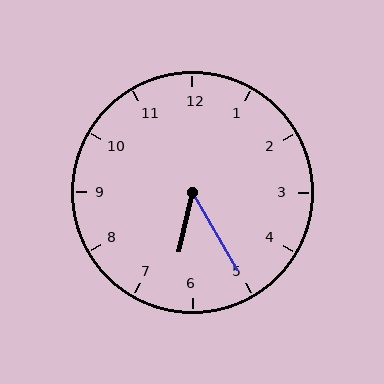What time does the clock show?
6:25.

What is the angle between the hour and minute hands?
Approximately 42 degrees.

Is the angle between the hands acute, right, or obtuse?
It is acute.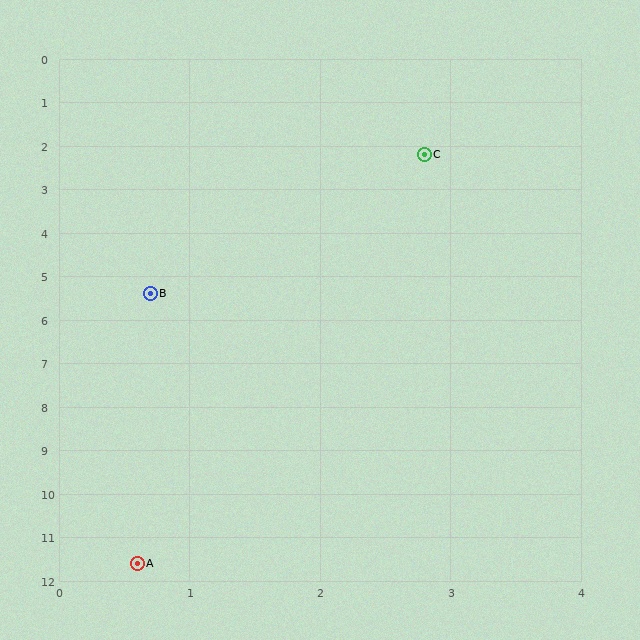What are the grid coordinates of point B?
Point B is at approximately (0.7, 5.4).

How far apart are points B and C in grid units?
Points B and C are about 3.8 grid units apart.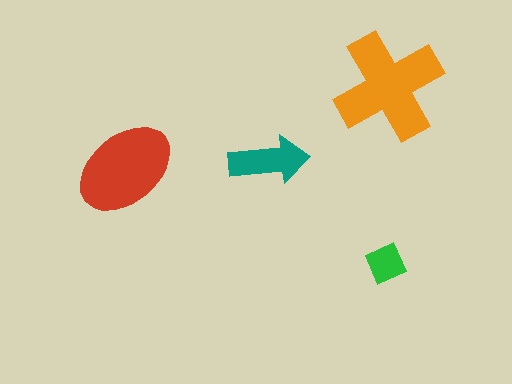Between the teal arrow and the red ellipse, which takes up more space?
The red ellipse.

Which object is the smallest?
The green square.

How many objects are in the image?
There are 4 objects in the image.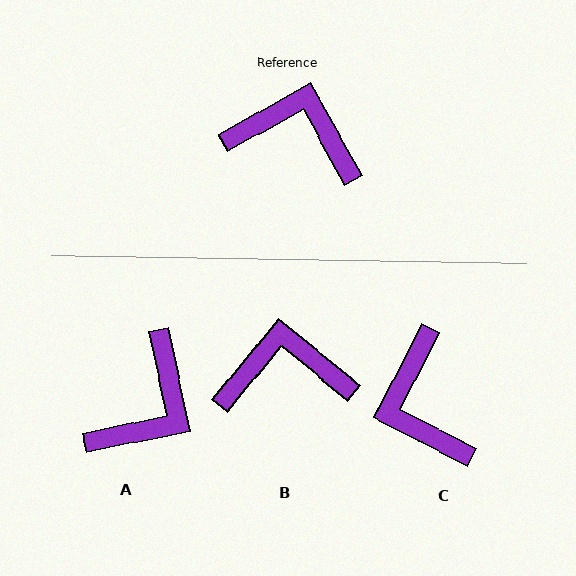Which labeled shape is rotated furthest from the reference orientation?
C, about 124 degrees away.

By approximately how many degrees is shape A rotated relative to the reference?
Approximately 107 degrees clockwise.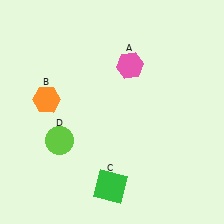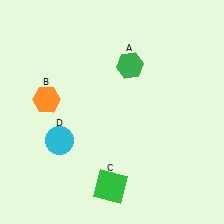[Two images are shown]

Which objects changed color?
A changed from pink to green. D changed from lime to cyan.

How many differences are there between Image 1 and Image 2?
There are 2 differences between the two images.